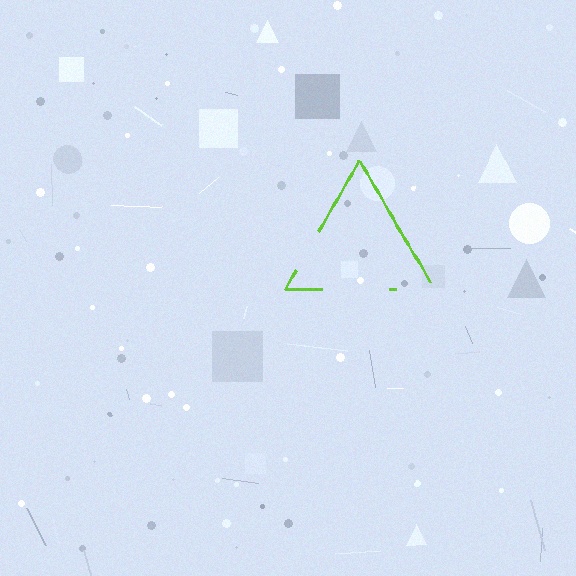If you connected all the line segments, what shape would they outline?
They would outline a triangle.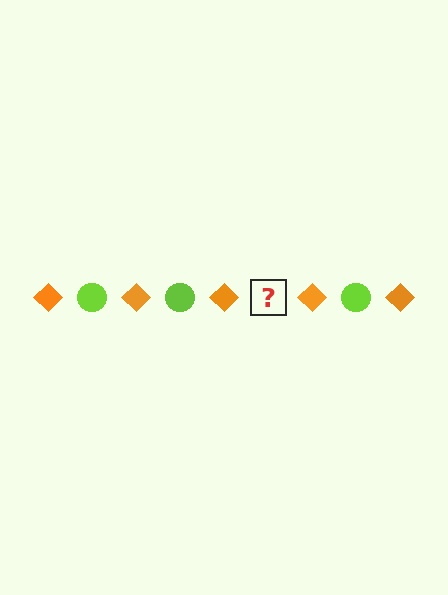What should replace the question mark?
The question mark should be replaced with a lime circle.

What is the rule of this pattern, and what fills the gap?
The rule is that the pattern alternates between orange diamond and lime circle. The gap should be filled with a lime circle.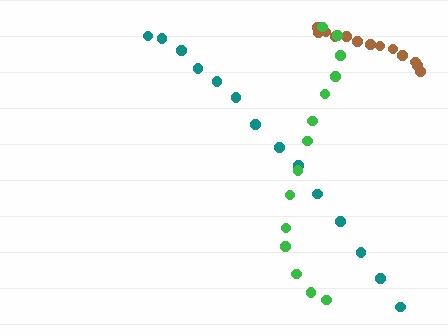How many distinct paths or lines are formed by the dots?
There are 3 distinct paths.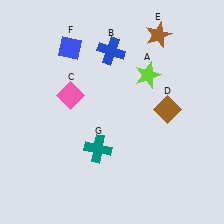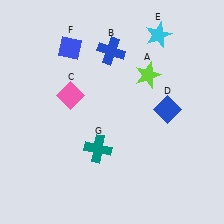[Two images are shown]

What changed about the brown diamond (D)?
In Image 1, D is brown. In Image 2, it changed to blue.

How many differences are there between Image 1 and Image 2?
There are 2 differences between the two images.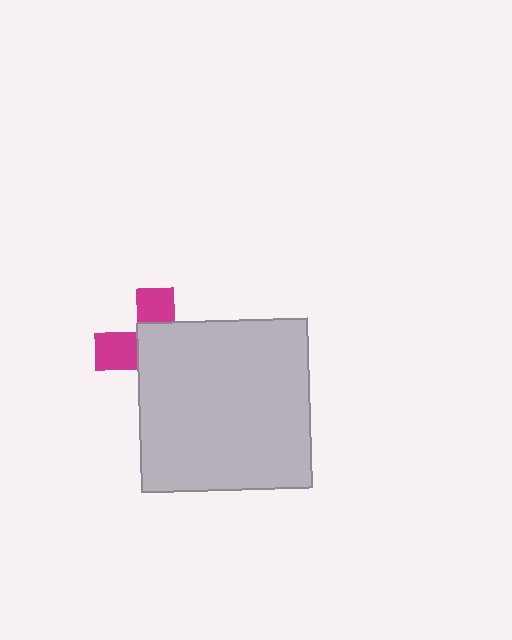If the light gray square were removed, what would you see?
You would see the complete magenta cross.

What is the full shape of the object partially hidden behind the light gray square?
The partially hidden object is a magenta cross.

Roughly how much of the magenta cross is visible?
A small part of it is visible (roughly 36%).